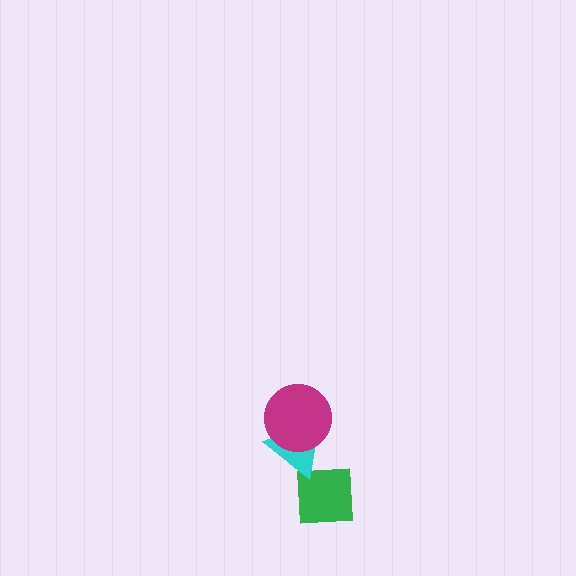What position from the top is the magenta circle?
The magenta circle is 1st from the top.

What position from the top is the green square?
The green square is 3rd from the top.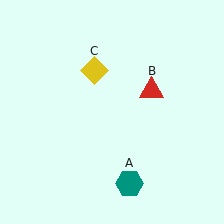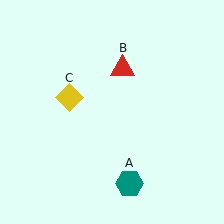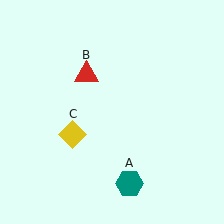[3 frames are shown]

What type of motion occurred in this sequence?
The red triangle (object B), yellow diamond (object C) rotated counterclockwise around the center of the scene.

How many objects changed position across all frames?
2 objects changed position: red triangle (object B), yellow diamond (object C).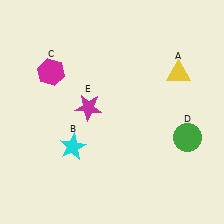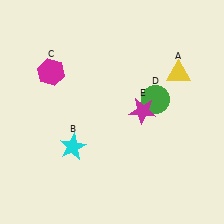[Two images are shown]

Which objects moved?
The objects that moved are: the green circle (D), the magenta star (E).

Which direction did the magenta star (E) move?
The magenta star (E) moved right.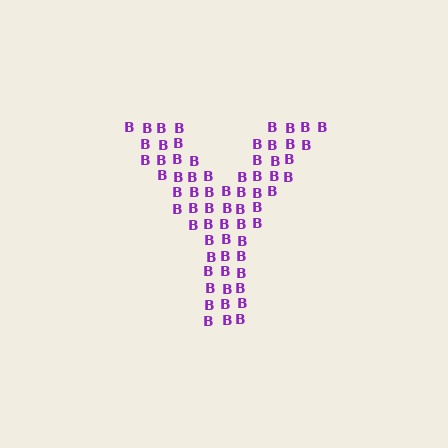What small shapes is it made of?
It is made of small letter B's.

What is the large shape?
The large shape is the letter Y.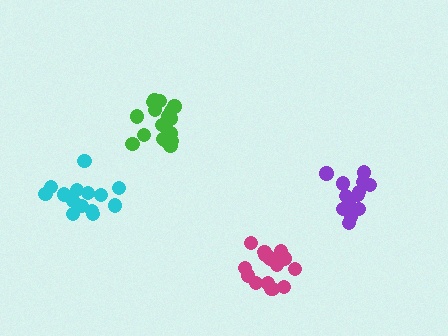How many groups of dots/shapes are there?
There are 4 groups.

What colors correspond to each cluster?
The clusters are colored: green, purple, cyan, magenta.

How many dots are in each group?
Group 1: 17 dots, Group 2: 14 dots, Group 3: 14 dots, Group 4: 17 dots (62 total).